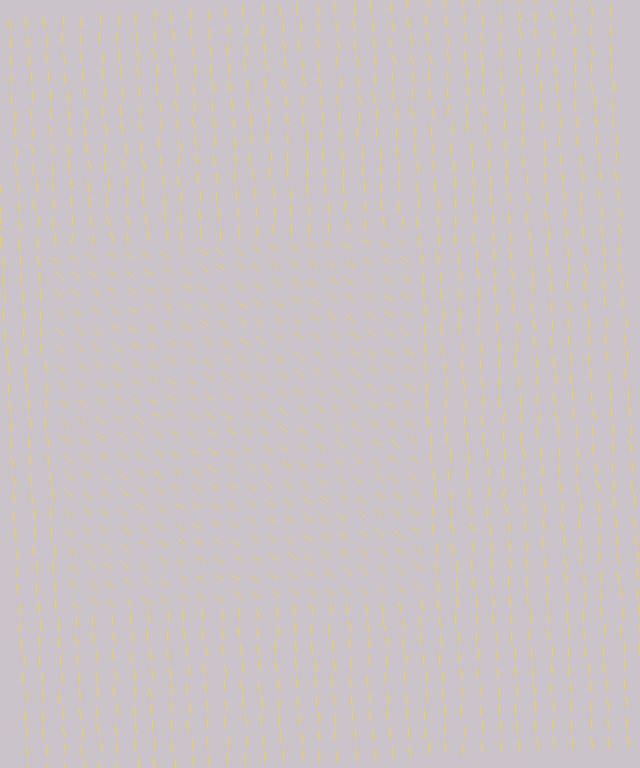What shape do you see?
I see a rectangle.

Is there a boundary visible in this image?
Yes, there is a texture boundary formed by a change in line orientation.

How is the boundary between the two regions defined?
The boundary is defined purely by a change in line orientation (approximately 45 degrees difference). All lines are the same color and thickness.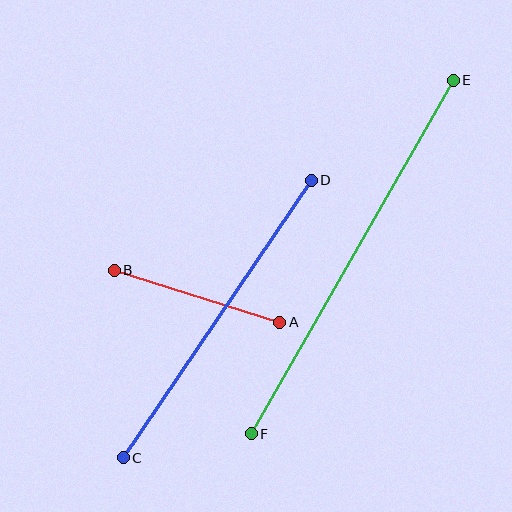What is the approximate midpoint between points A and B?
The midpoint is at approximately (197, 296) pixels.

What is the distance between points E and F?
The distance is approximately 407 pixels.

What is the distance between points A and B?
The distance is approximately 174 pixels.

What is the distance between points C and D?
The distance is approximately 335 pixels.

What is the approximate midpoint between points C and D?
The midpoint is at approximately (217, 319) pixels.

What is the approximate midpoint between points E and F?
The midpoint is at approximately (352, 257) pixels.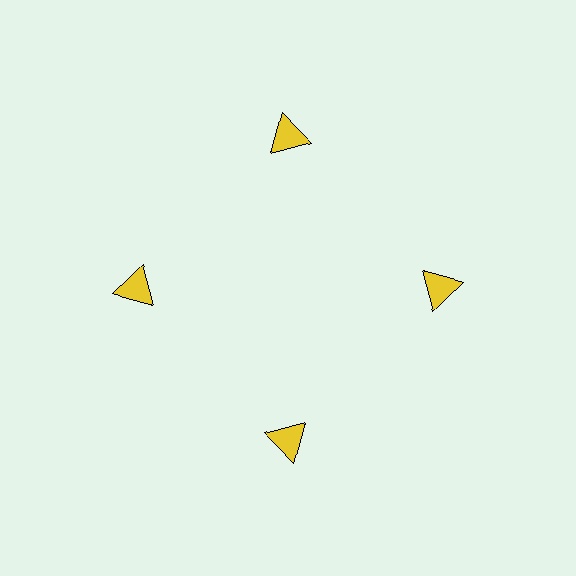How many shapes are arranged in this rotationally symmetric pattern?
There are 4 shapes, arranged in 4 groups of 1.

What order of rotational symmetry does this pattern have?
This pattern has 4-fold rotational symmetry.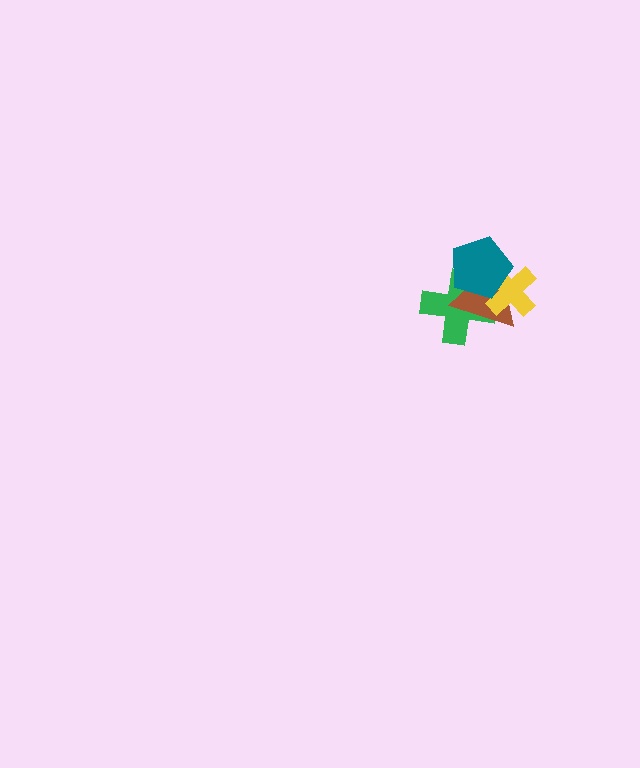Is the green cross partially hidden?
Yes, it is partially covered by another shape.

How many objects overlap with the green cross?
3 objects overlap with the green cross.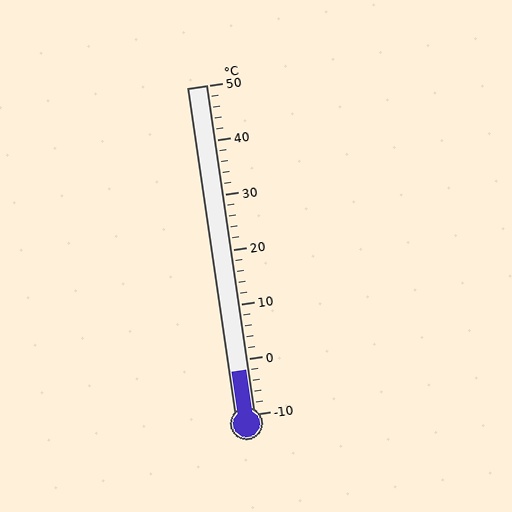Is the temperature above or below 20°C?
The temperature is below 20°C.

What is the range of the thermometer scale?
The thermometer scale ranges from -10°C to 50°C.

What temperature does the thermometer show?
The thermometer shows approximately -2°C.